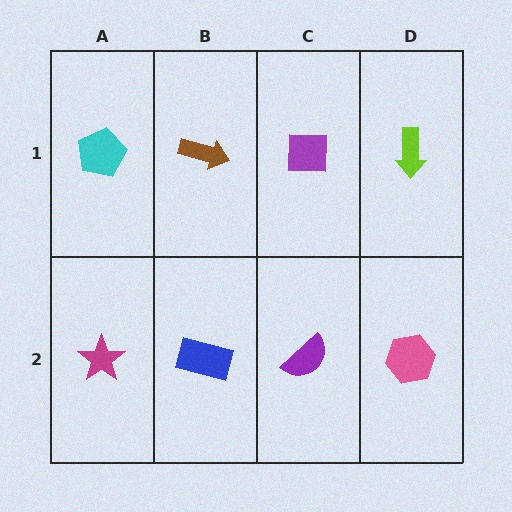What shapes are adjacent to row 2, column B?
A brown arrow (row 1, column B), a magenta star (row 2, column A), a purple semicircle (row 2, column C).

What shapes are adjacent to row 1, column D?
A pink hexagon (row 2, column D), a purple square (row 1, column C).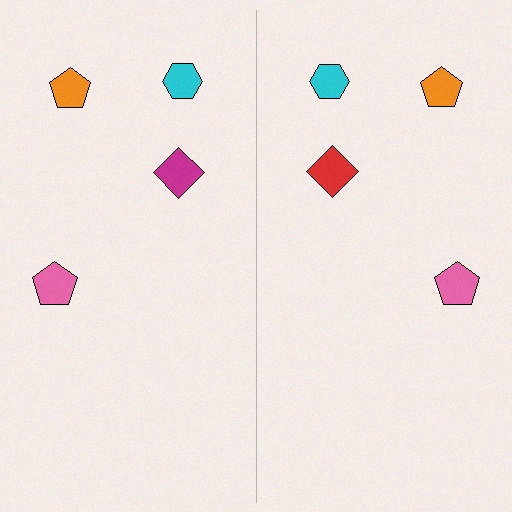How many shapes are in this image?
There are 8 shapes in this image.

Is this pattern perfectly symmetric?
No, the pattern is not perfectly symmetric. The red diamond on the right side breaks the symmetry — its mirror counterpart is magenta.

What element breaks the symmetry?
The red diamond on the right side breaks the symmetry — its mirror counterpart is magenta.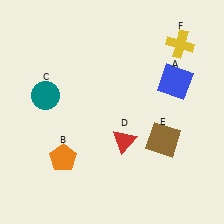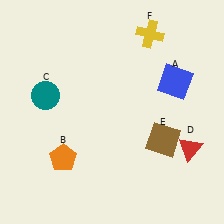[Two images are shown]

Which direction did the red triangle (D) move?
The red triangle (D) moved right.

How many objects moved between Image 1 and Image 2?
2 objects moved between the two images.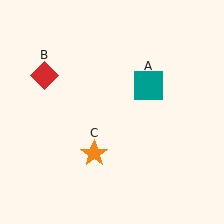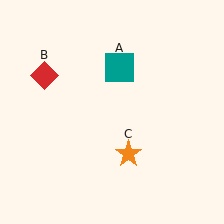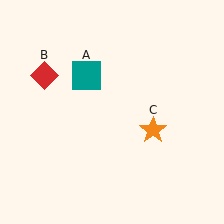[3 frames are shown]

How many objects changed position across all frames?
2 objects changed position: teal square (object A), orange star (object C).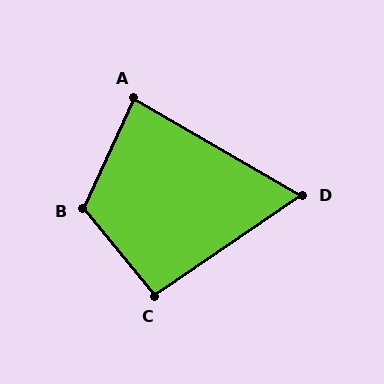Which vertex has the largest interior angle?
B, at approximately 116 degrees.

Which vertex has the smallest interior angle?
D, at approximately 64 degrees.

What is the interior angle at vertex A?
Approximately 85 degrees (acute).